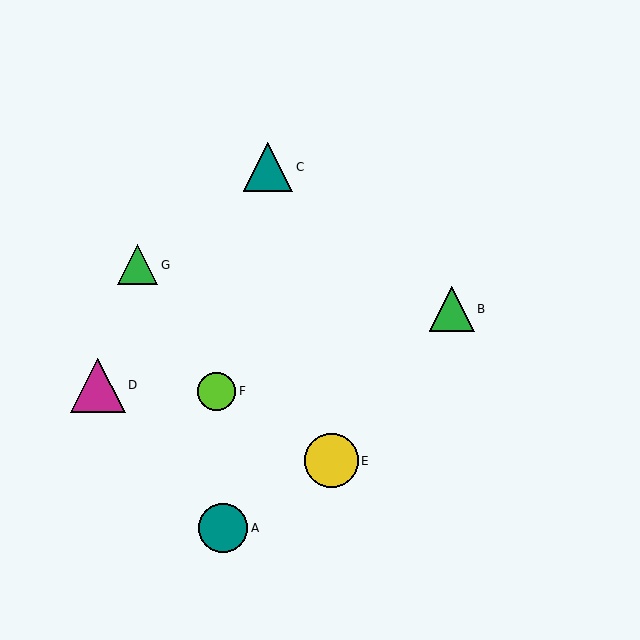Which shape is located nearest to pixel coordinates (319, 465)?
The yellow circle (labeled E) at (331, 461) is nearest to that location.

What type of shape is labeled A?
Shape A is a teal circle.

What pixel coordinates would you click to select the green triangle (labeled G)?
Click at (138, 265) to select the green triangle G.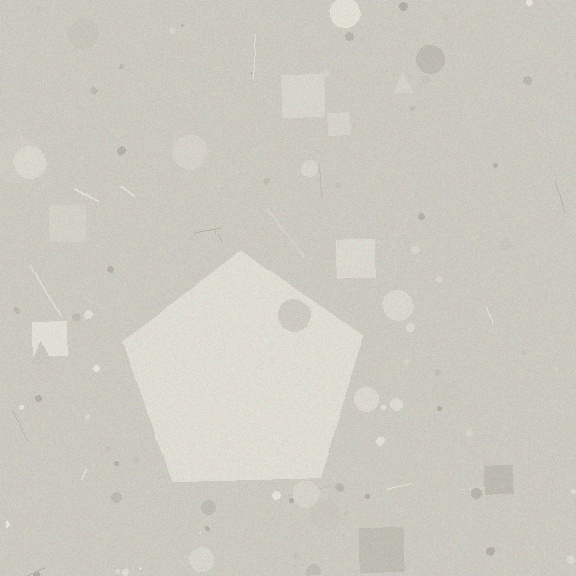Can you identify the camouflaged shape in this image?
The camouflaged shape is a pentagon.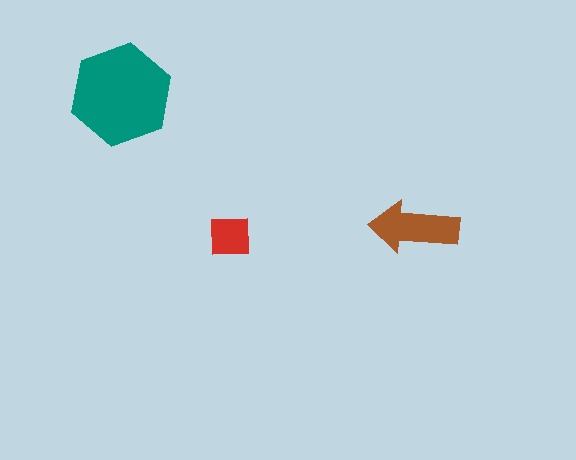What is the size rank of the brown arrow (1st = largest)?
2nd.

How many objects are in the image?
There are 3 objects in the image.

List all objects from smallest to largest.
The red square, the brown arrow, the teal hexagon.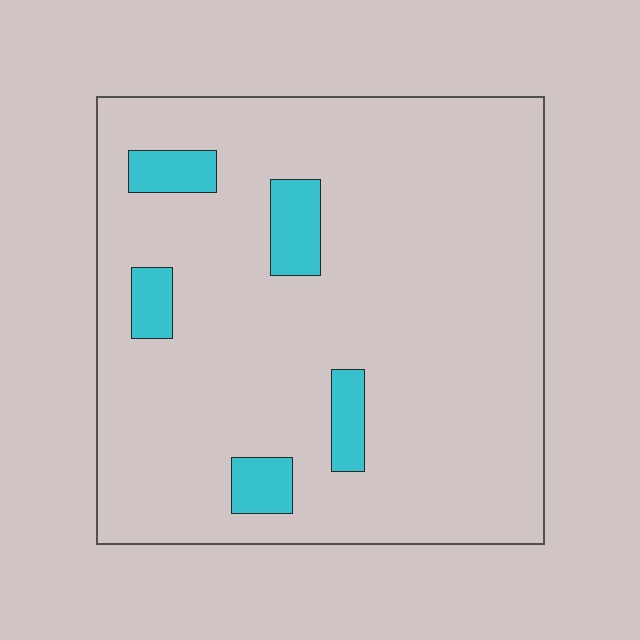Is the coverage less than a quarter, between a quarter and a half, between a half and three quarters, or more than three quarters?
Less than a quarter.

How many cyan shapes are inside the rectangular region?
5.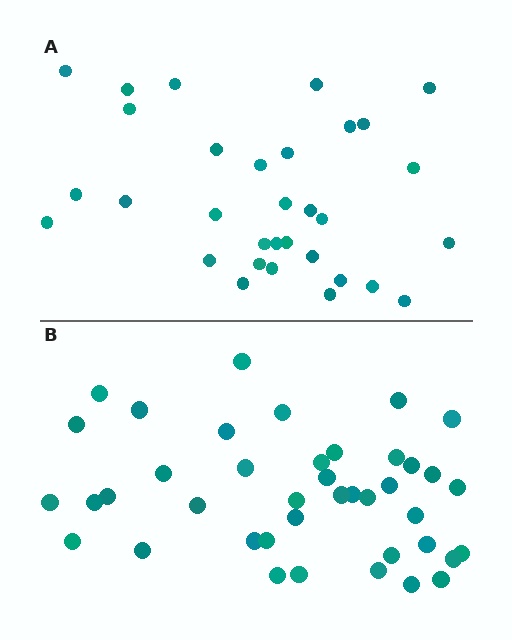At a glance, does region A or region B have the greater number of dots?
Region B (the bottom region) has more dots.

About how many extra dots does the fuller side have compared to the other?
Region B has roughly 8 or so more dots than region A.